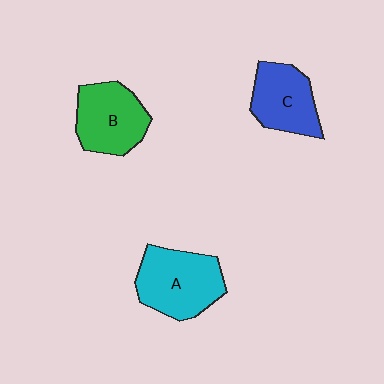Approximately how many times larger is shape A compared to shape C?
Approximately 1.3 times.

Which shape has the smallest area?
Shape C (blue).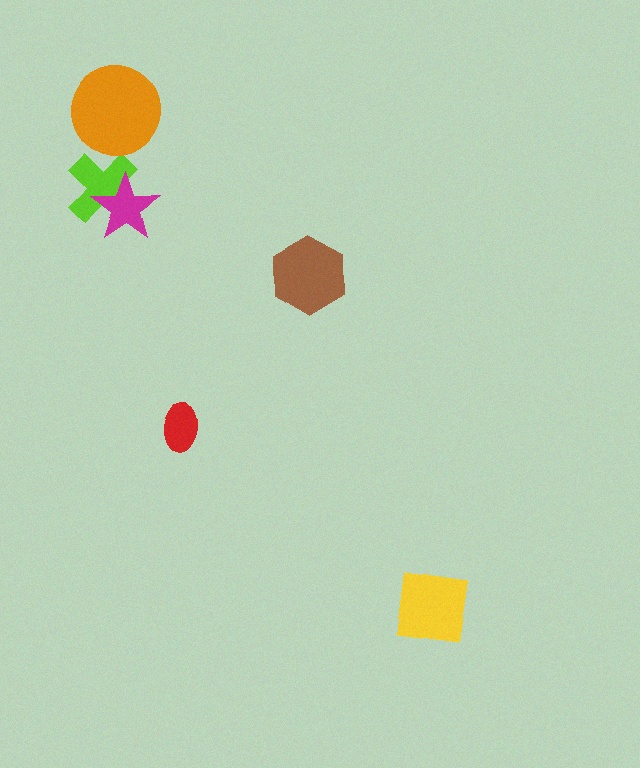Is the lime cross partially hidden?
Yes, it is partially covered by another shape.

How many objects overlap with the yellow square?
0 objects overlap with the yellow square.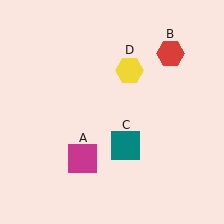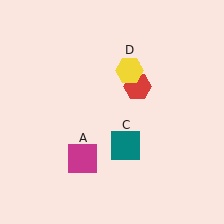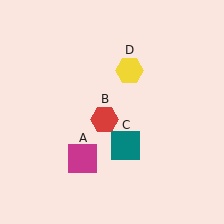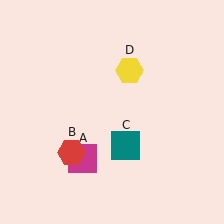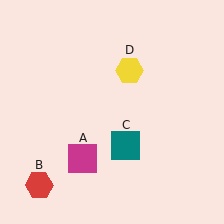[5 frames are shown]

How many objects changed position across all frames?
1 object changed position: red hexagon (object B).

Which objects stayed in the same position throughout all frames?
Magenta square (object A) and teal square (object C) and yellow hexagon (object D) remained stationary.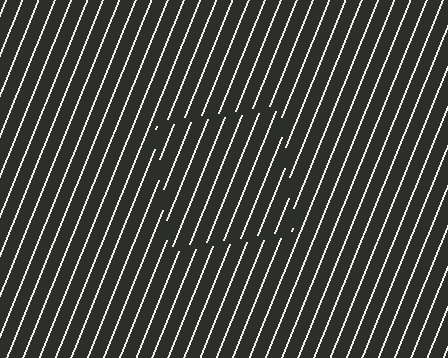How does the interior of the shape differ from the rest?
The interior of the shape contains the same grating, shifted by half a period — the contour is defined by the phase discontinuity where line-ends from the inner and outer gratings abut.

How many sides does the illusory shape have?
4 sides — the line-ends trace a square.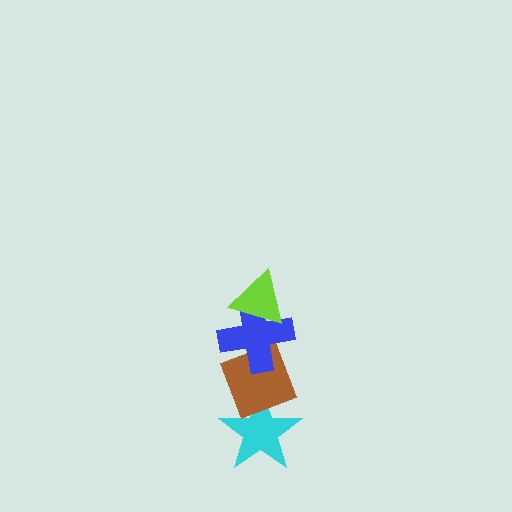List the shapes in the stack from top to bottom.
From top to bottom: the lime triangle, the blue cross, the brown diamond, the cyan star.